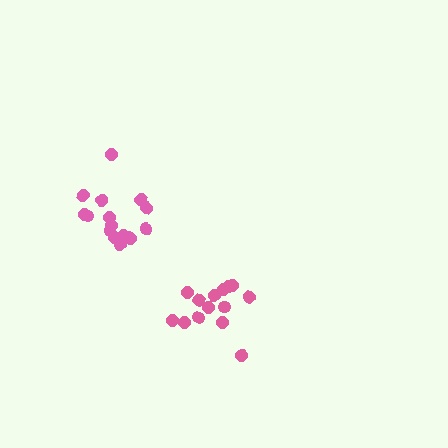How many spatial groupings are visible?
There are 2 spatial groupings.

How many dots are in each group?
Group 1: 14 dots, Group 2: 16 dots (30 total).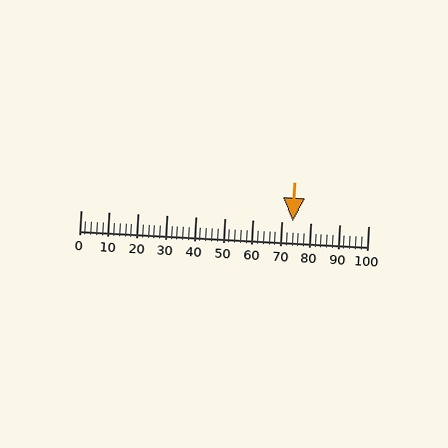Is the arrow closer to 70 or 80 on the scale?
The arrow is closer to 70.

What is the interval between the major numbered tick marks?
The major tick marks are spaced 10 units apart.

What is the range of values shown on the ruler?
The ruler shows values from 0 to 100.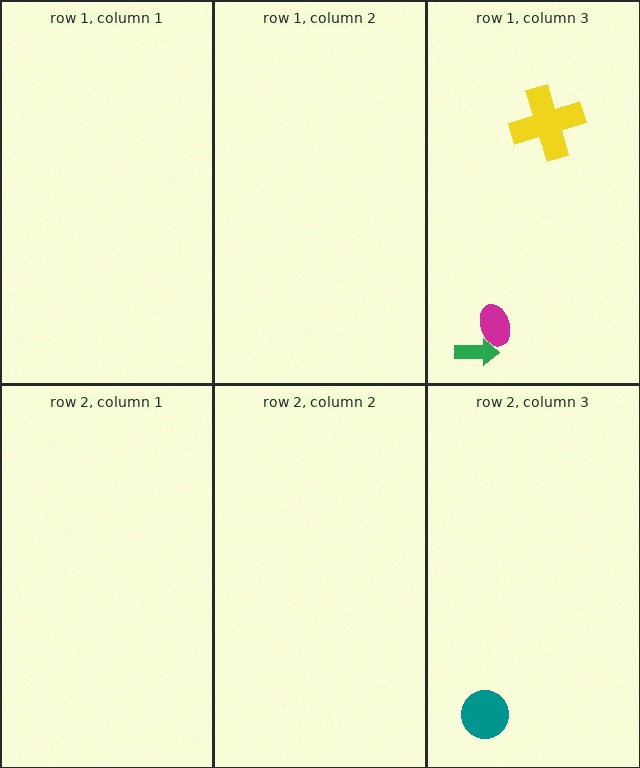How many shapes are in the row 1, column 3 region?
3.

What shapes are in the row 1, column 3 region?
The green arrow, the yellow cross, the magenta ellipse.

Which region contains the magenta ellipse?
The row 1, column 3 region.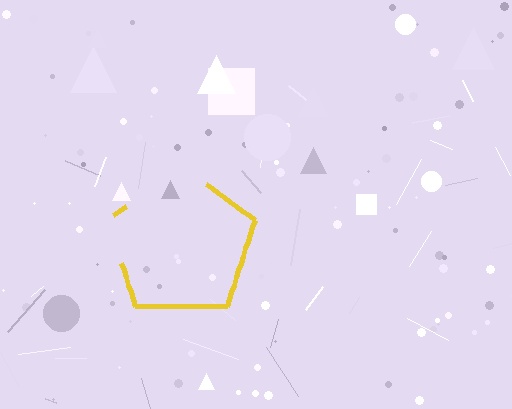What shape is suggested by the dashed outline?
The dashed outline suggests a pentagon.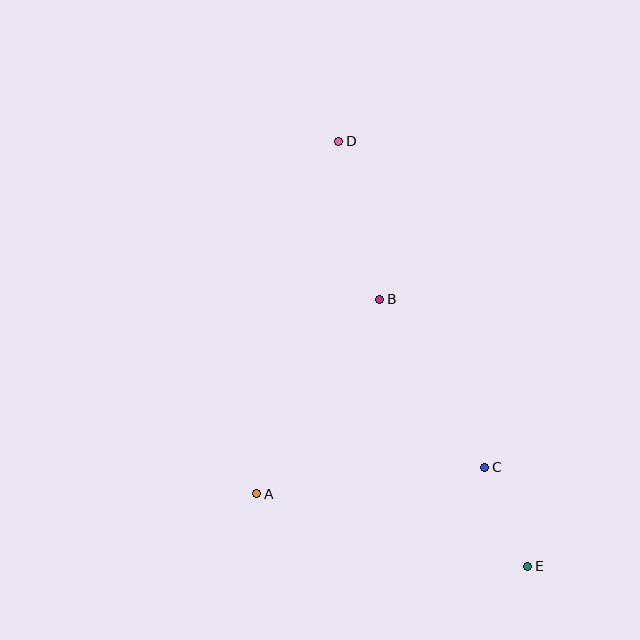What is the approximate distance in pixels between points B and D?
The distance between B and D is approximately 163 pixels.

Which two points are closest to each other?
Points C and E are closest to each other.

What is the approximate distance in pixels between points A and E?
The distance between A and E is approximately 281 pixels.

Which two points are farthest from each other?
Points D and E are farthest from each other.